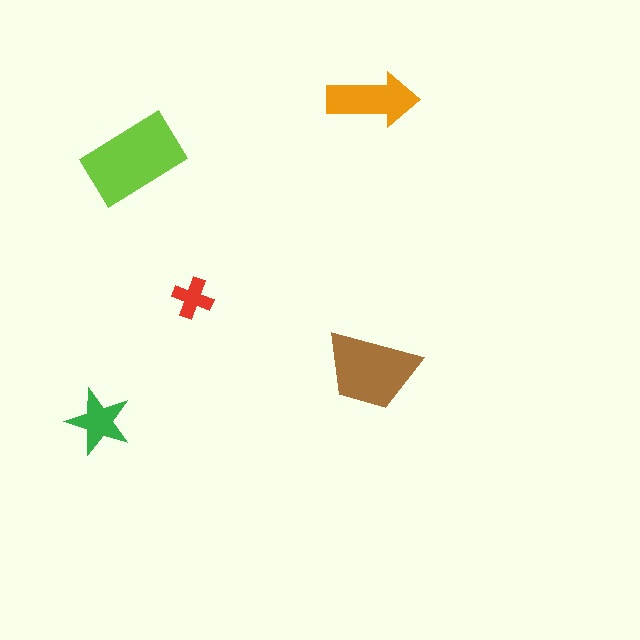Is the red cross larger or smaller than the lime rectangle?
Smaller.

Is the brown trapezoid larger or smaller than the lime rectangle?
Smaller.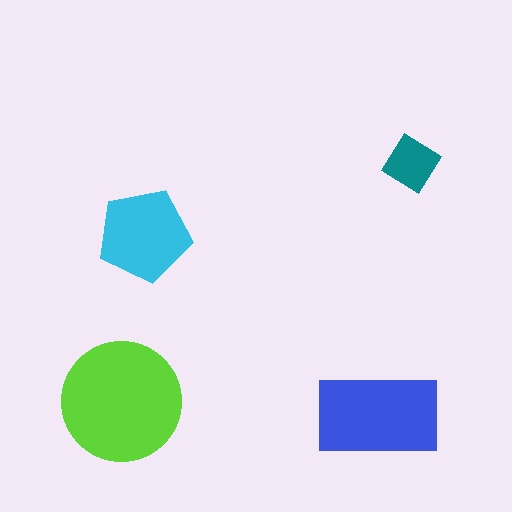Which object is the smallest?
The teal diamond.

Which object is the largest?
The lime circle.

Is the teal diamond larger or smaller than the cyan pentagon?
Smaller.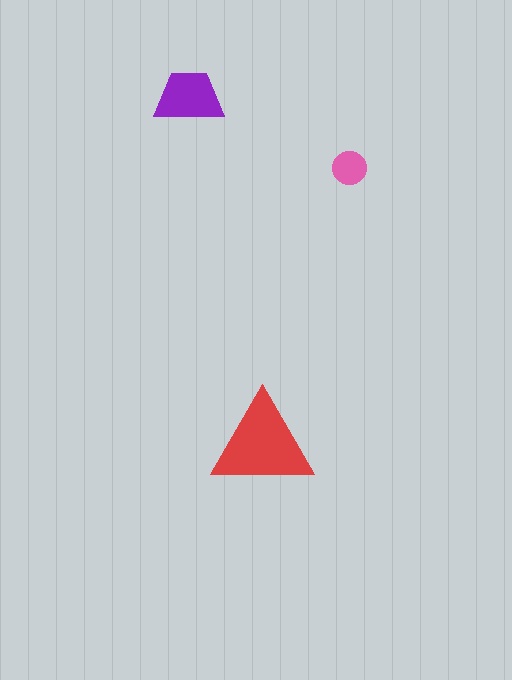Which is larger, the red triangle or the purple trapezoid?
The red triangle.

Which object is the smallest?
The pink circle.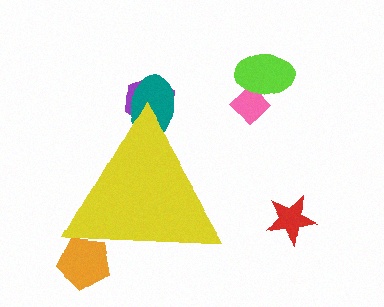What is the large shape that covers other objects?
A yellow triangle.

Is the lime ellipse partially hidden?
No, the lime ellipse is fully visible.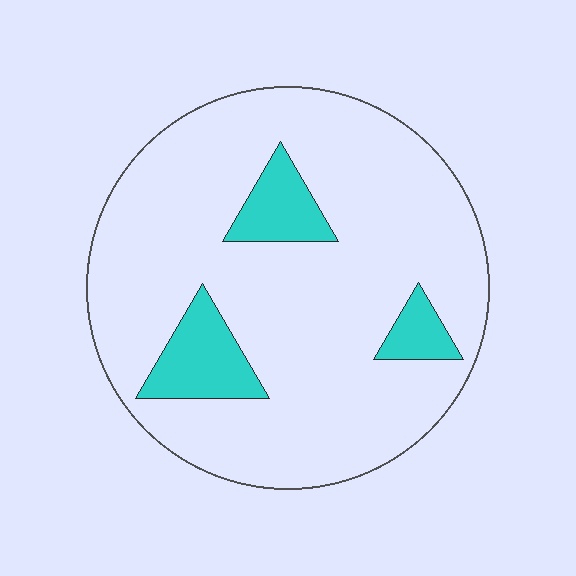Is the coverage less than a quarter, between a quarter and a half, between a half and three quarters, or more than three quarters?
Less than a quarter.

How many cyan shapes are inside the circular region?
3.